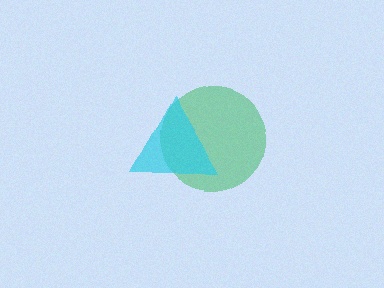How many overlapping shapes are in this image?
There are 2 overlapping shapes in the image.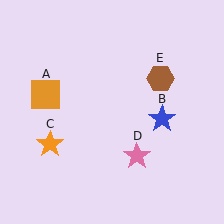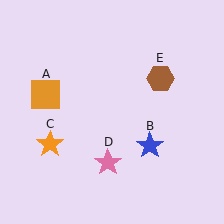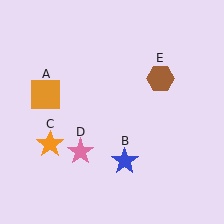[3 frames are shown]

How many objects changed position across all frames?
2 objects changed position: blue star (object B), pink star (object D).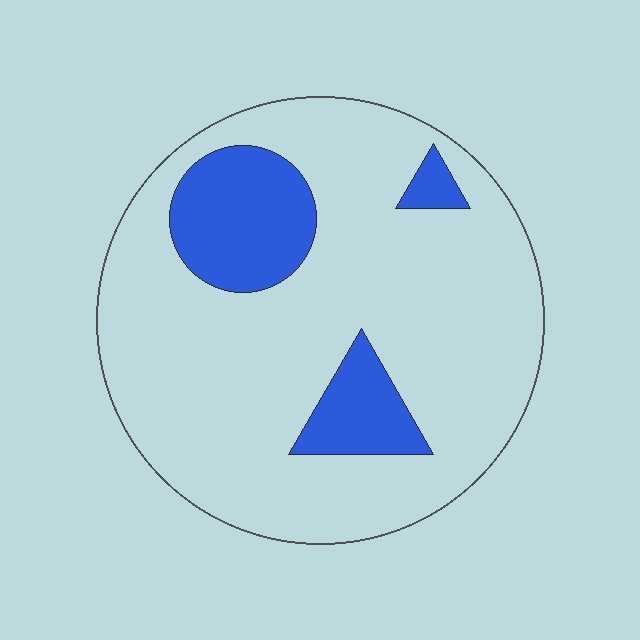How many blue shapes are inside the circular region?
3.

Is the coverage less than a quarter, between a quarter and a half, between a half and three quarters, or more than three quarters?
Less than a quarter.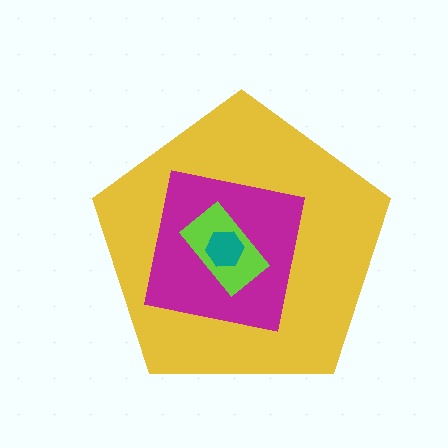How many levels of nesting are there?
4.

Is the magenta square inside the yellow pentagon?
Yes.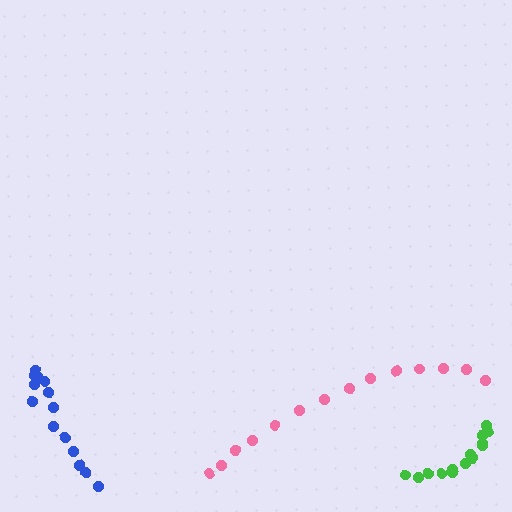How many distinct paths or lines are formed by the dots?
There are 3 distinct paths.